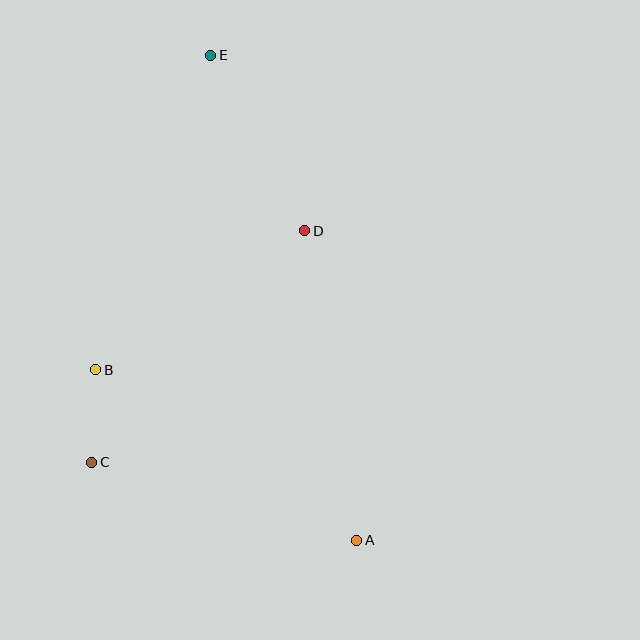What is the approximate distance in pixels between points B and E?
The distance between B and E is approximately 335 pixels.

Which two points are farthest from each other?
Points A and E are farthest from each other.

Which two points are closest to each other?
Points B and C are closest to each other.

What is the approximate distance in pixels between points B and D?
The distance between B and D is approximately 251 pixels.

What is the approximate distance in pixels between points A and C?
The distance between A and C is approximately 277 pixels.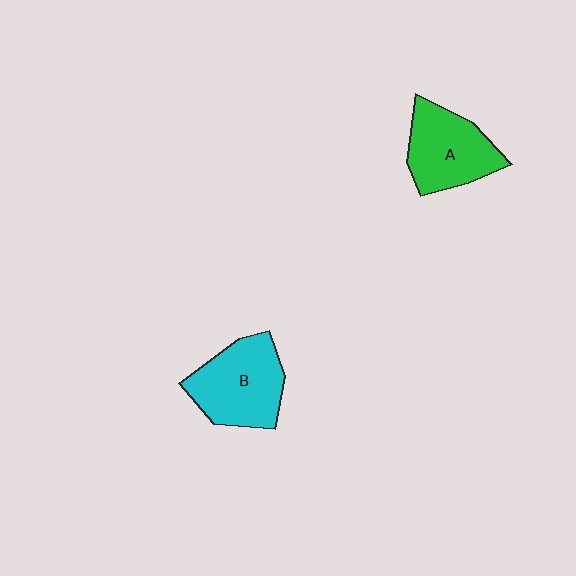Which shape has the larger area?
Shape B (cyan).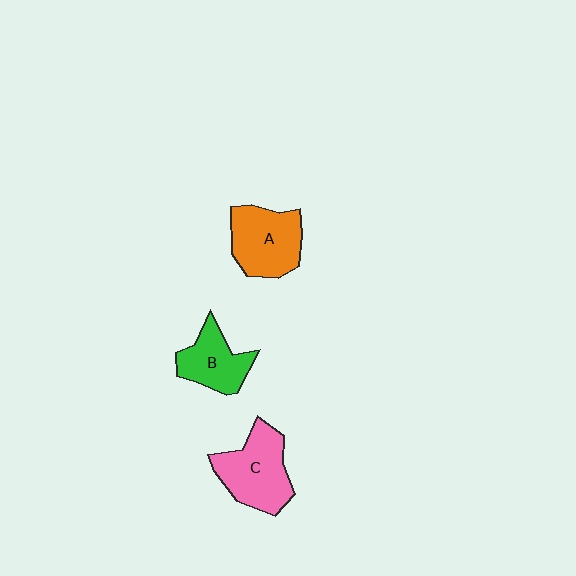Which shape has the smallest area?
Shape B (green).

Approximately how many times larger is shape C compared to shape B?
Approximately 1.4 times.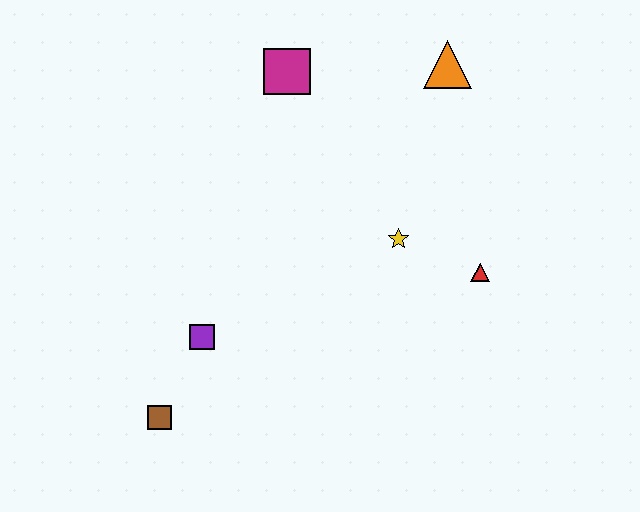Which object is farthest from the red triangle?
The brown square is farthest from the red triangle.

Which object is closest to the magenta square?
The orange triangle is closest to the magenta square.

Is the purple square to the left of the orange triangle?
Yes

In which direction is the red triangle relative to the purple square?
The red triangle is to the right of the purple square.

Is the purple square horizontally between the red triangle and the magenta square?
No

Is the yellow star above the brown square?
Yes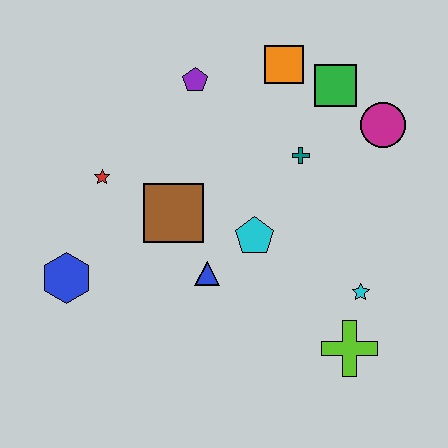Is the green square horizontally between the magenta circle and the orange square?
Yes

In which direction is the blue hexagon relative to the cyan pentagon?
The blue hexagon is to the left of the cyan pentagon.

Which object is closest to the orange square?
The green square is closest to the orange square.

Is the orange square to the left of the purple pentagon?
No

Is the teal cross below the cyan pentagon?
No